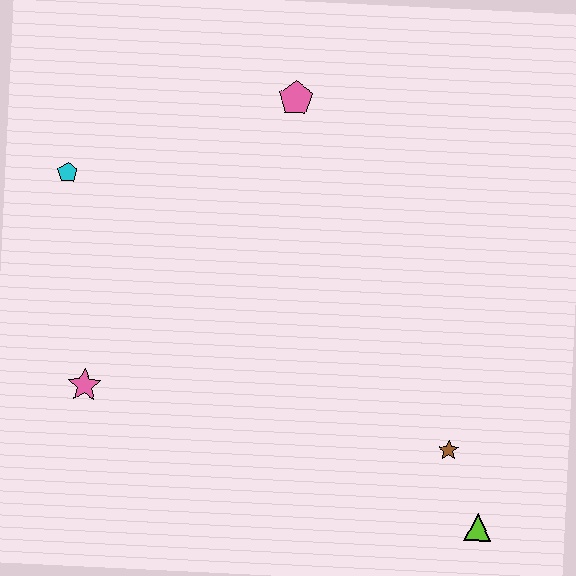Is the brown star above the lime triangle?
Yes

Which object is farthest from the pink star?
The lime triangle is farthest from the pink star.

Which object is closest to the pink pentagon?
The cyan pentagon is closest to the pink pentagon.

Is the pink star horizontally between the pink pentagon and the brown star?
No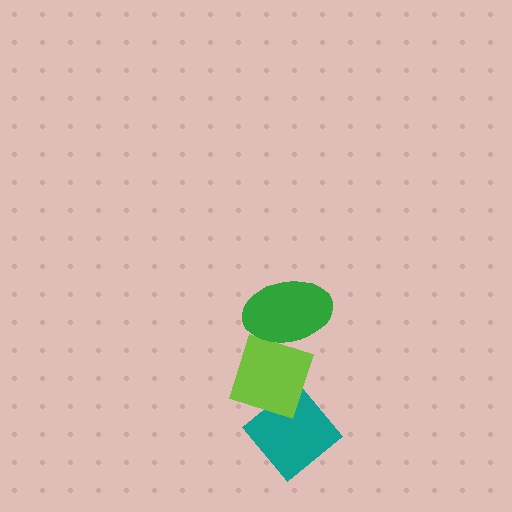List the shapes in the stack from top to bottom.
From top to bottom: the green ellipse, the lime diamond, the teal diamond.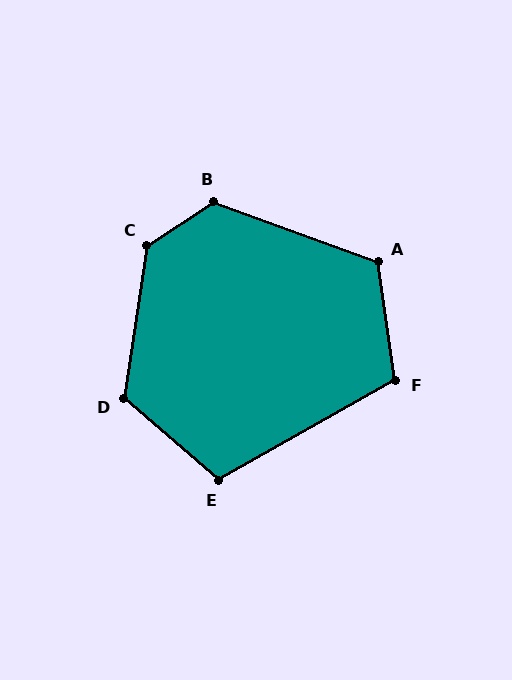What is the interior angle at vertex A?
Approximately 118 degrees (obtuse).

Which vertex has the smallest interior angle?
E, at approximately 110 degrees.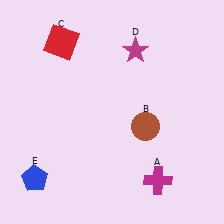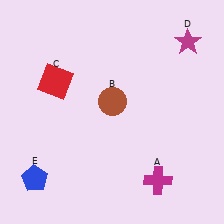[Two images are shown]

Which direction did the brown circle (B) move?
The brown circle (B) moved left.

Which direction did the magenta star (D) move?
The magenta star (D) moved right.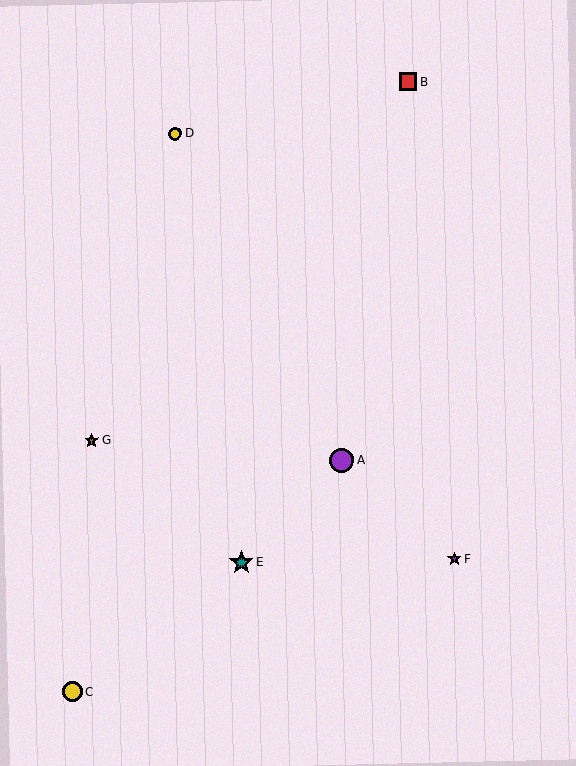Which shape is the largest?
The teal star (labeled E) is the largest.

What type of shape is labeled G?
Shape G is a brown star.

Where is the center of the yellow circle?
The center of the yellow circle is at (175, 133).